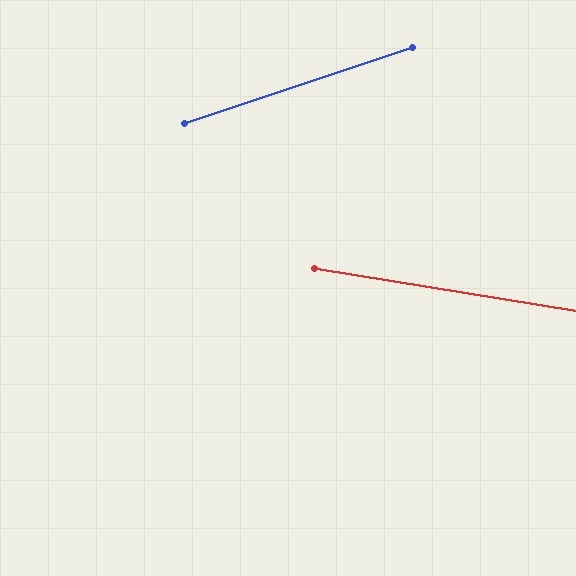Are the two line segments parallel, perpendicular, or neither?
Neither parallel nor perpendicular — they differ by about 27°.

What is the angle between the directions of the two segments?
Approximately 27 degrees.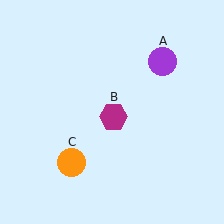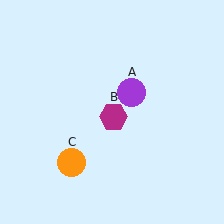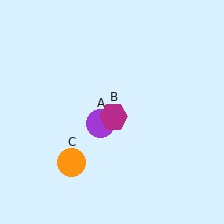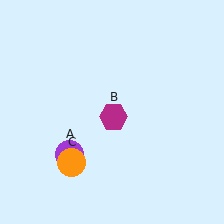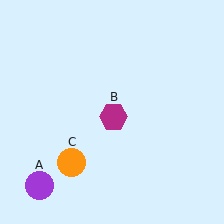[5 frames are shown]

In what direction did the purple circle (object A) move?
The purple circle (object A) moved down and to the left.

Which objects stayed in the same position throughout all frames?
Magenta hexagon (object B) and orange circle (object C) remained stationary.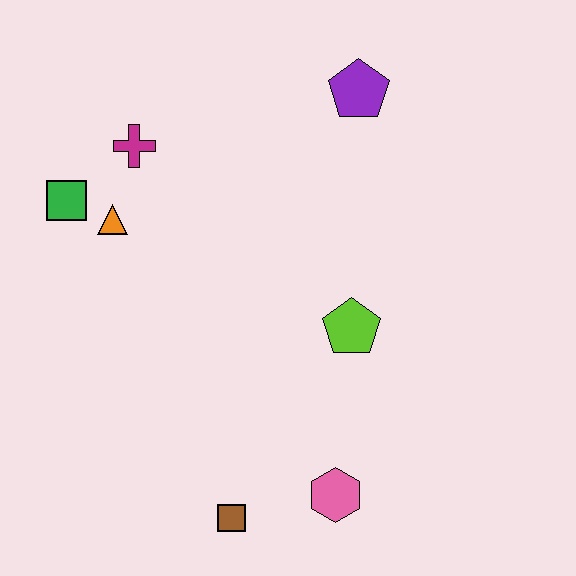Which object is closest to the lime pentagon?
The pink hexagon is closest to the lime pentagon.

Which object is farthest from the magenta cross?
The pink hexagon is farthest from the magenta cross.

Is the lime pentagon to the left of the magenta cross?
No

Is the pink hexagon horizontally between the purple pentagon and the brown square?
Yes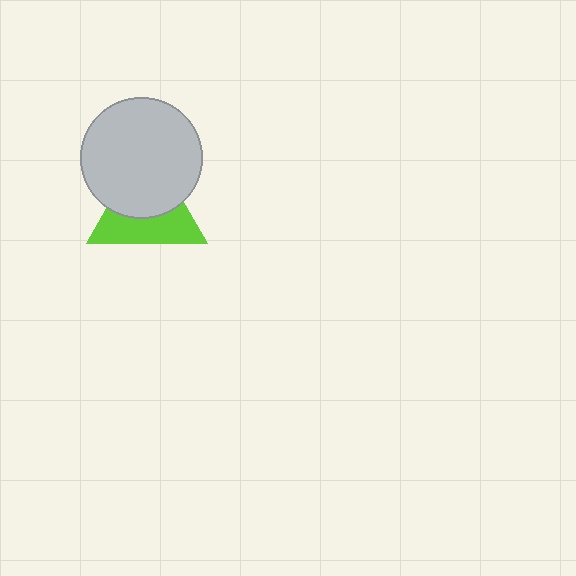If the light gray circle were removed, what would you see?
You would see the complete lime triangle.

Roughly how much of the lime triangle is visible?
About half of it is visible (roughly 48%).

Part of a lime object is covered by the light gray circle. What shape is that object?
It is a triangle.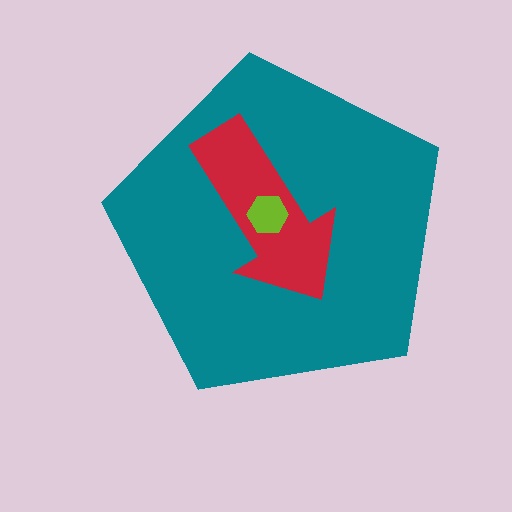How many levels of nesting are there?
3.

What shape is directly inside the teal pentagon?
The red arrow.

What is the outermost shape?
The teal pentagon.